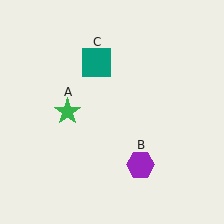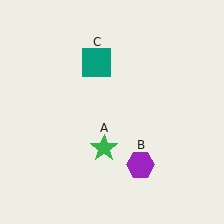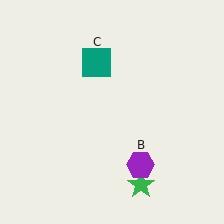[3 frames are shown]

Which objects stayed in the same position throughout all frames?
Purple hexagon (object B) and teal square (object C) remained stationary.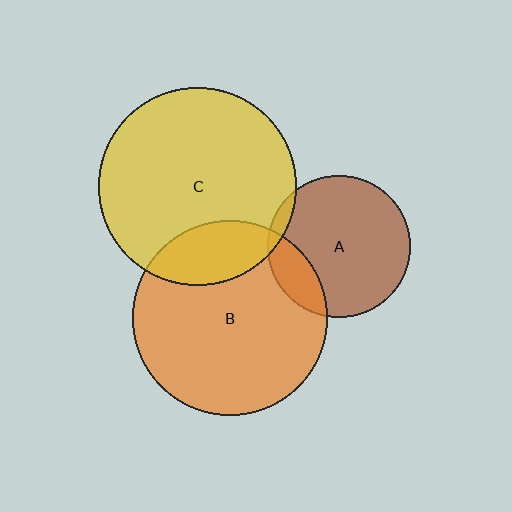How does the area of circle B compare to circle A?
Approximately 1.9 times.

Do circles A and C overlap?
Yes.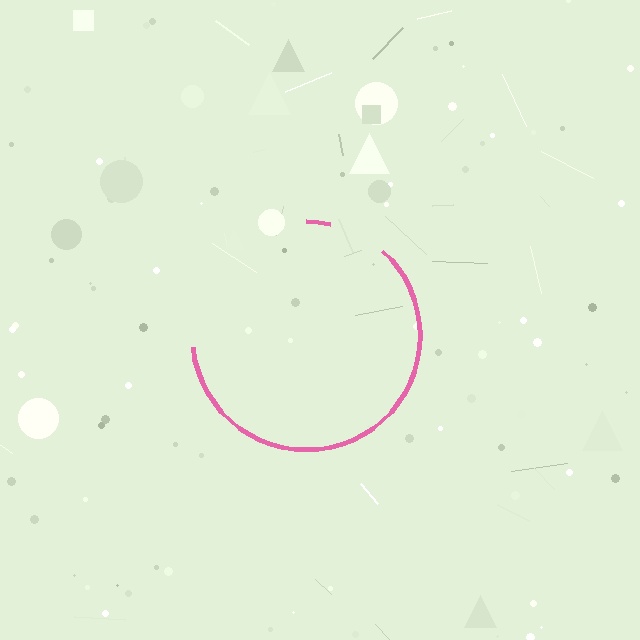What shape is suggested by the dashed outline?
The dashed outline suggests a circle.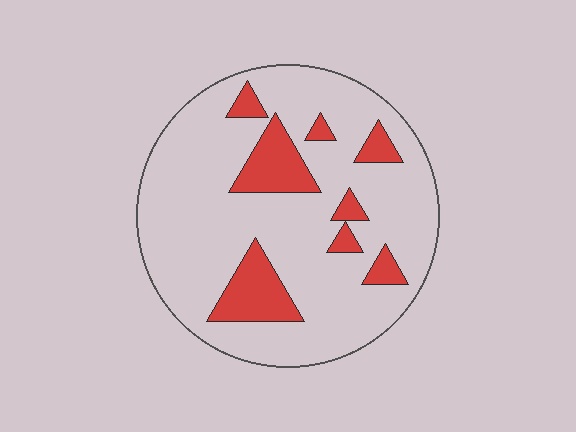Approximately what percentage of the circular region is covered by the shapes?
Approximately 20%.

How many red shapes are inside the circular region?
8.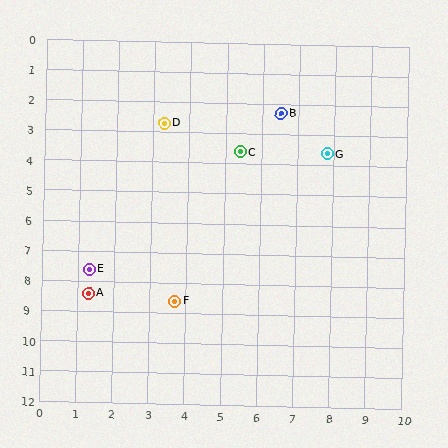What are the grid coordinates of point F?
Point F is at approximately (3.7, 8.6).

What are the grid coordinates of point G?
Point G is at approximately (7.8, 3.6).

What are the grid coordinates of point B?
Point B is at approximately (6.5, 2.3).